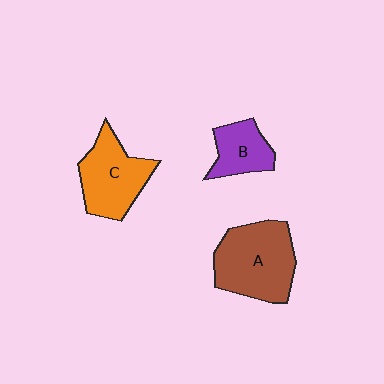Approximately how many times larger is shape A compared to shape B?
Approximately 1.9 times.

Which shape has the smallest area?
Shape B (purple).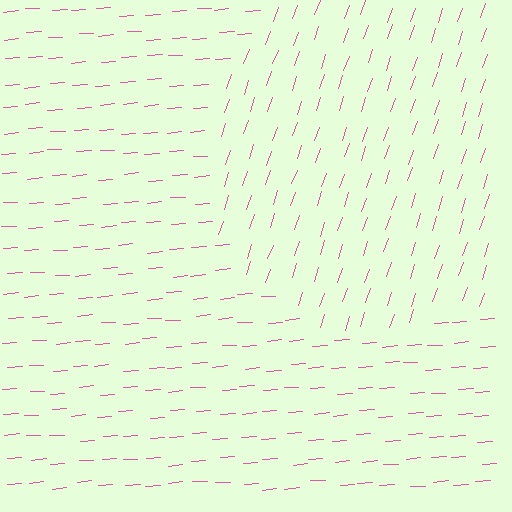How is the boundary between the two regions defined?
The boundary is defined purely by a change in line orientation (approximately 67 degrees difference). All lines are the same color and thickness.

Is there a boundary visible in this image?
Yes, there is a texture boundary formed by a change in line orientation.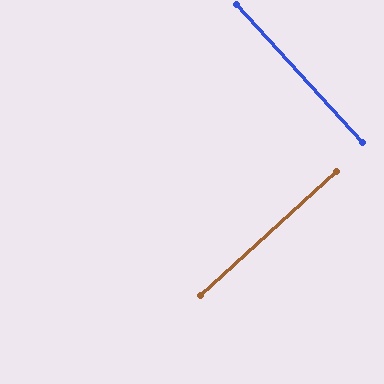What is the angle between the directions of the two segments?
Approximately 90 degrees.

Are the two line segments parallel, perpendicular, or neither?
Perpendicular — they meet at approximately 90°.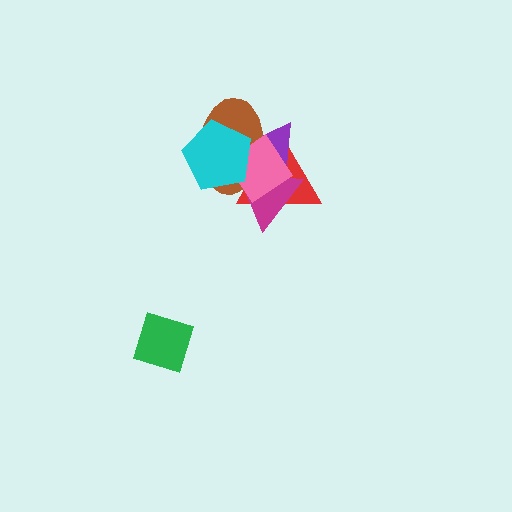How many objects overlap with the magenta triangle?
5 objects overlap with the magenta triangle.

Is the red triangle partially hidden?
Yes, it is partially covered by another shape.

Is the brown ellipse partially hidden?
Yes, it is partially covered by another shape.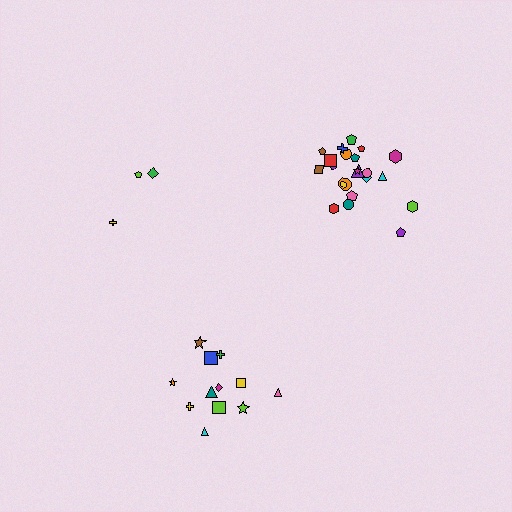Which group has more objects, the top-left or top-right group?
The top-right group.